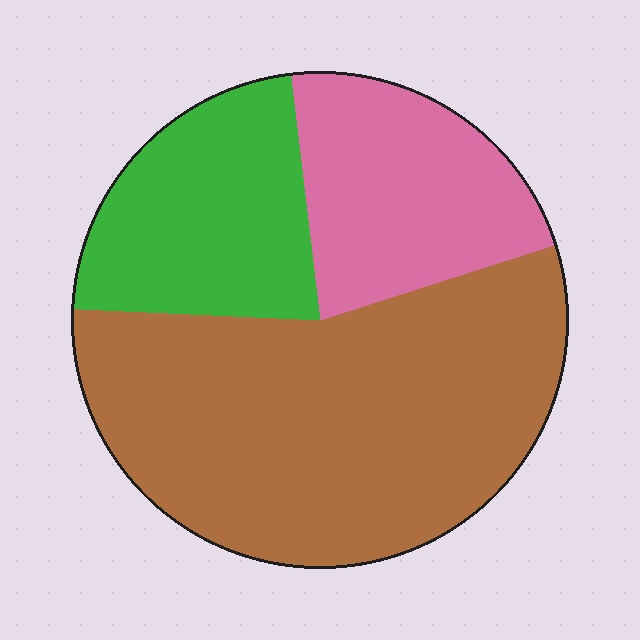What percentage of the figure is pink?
Pink covers around 20% of the figure.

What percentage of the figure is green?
Green takes up less than a quarter of the figure.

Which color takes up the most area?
Brown, at roughly 55%.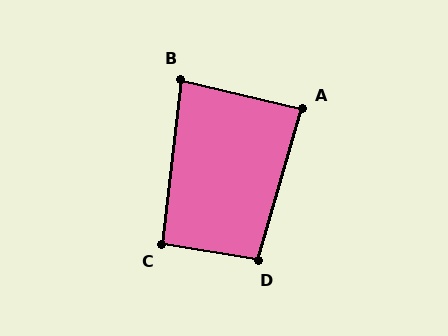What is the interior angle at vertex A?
Approximately 87 degrees (approximately right).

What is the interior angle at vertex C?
Approximately 93 degrees (approximately right).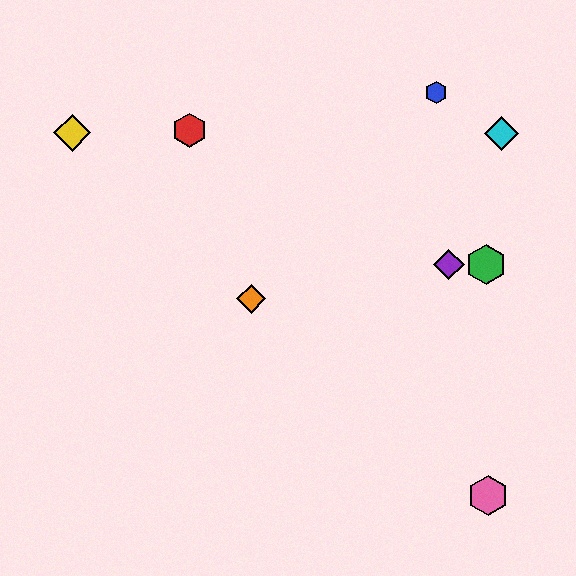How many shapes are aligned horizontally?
2 shapes (the green hexagon, the purple diamond) are aligned horizontally.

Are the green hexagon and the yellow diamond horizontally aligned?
No, the green hexagon is at y≈264 and the yellow diamond is at y≈133.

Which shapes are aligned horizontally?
The green hexagon, the purple diamond are aligned horizontally.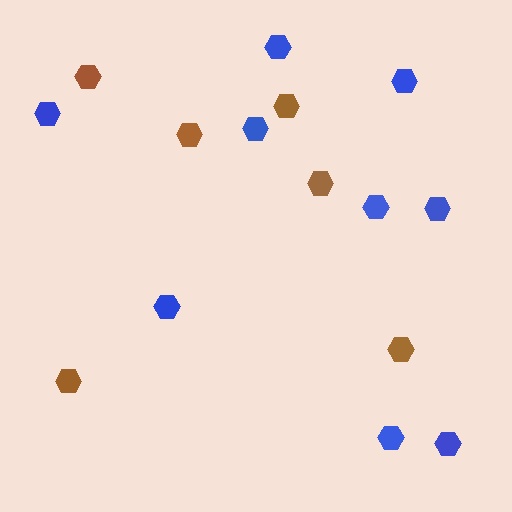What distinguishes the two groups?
There are 2 groups: one group of brown hexagons (6) and one group of blue hexagons (9).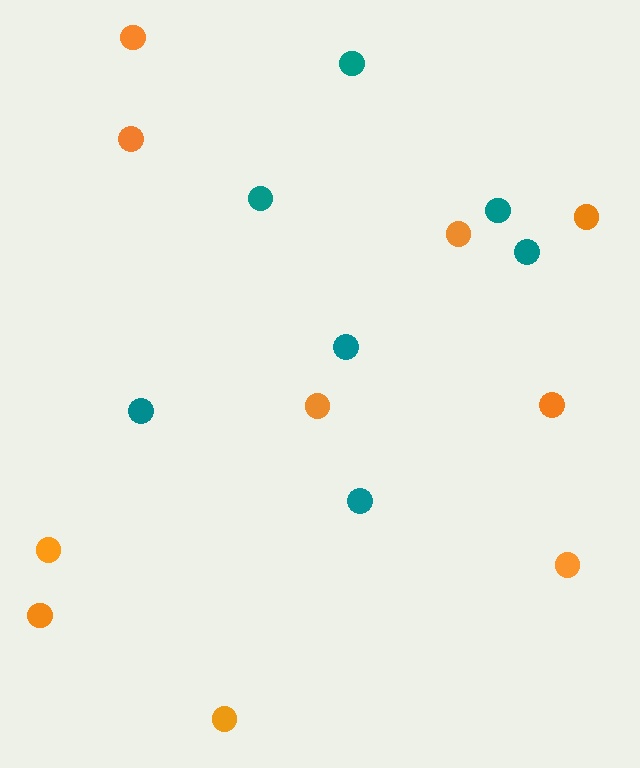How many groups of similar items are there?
There are 2 groups: one group of teal circles (7) and one group of orange circles (10).